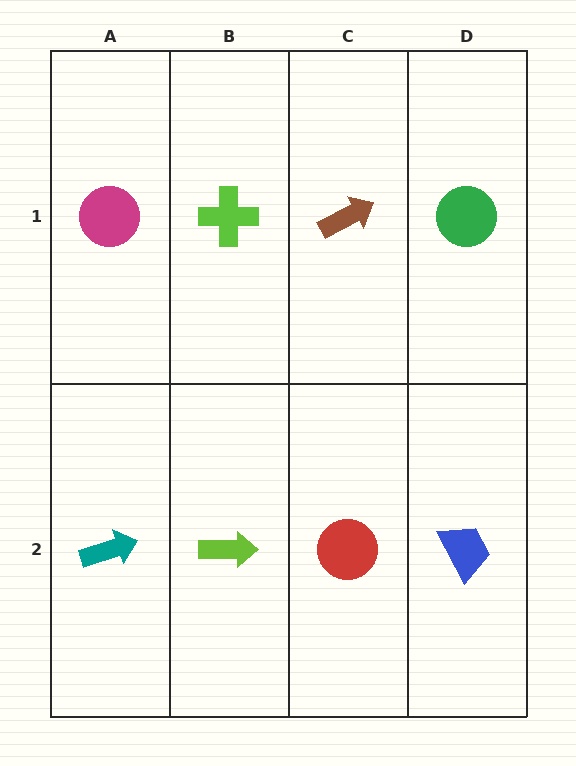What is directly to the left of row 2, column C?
A lime arrow.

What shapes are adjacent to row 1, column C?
A red circle (row 2, column C), a lime cross (row 1, column B), a green circle (row 1, column D).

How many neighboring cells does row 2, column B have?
3.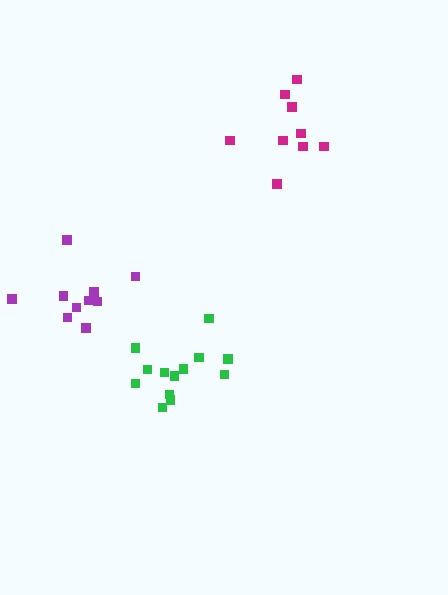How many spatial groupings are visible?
There are 3 spatial groupings.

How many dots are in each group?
Group 1: 9 dots, Group 2: 10 dots, Group 3: 13 dots (32 total).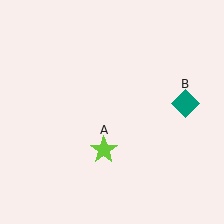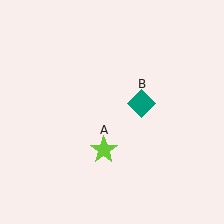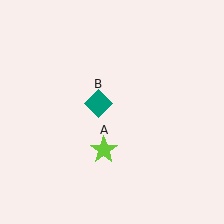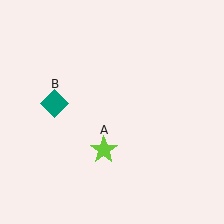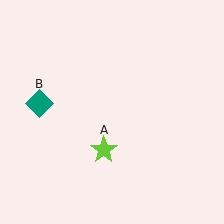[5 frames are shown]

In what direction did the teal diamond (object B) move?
The teal diamond (object B) moved left.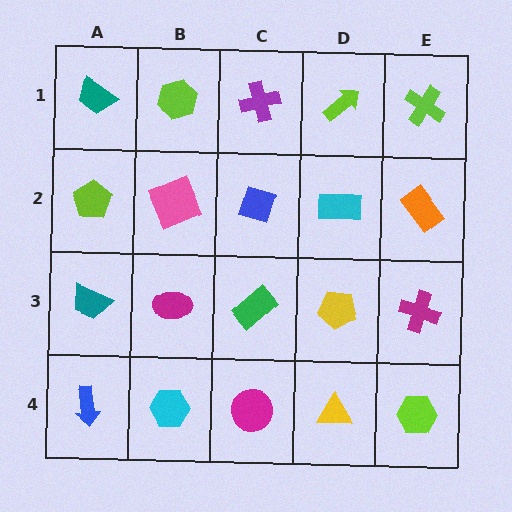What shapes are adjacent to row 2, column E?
A lime cross (row 1, column E), a magenta cross (row 3, column E), a cyan rectangle (row 2, column D).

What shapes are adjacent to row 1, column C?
A blue diamond (row 2, column C), a lime hexagon (row 1, column B), a lime arrow (row 1, column D).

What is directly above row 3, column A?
A lime pentagon.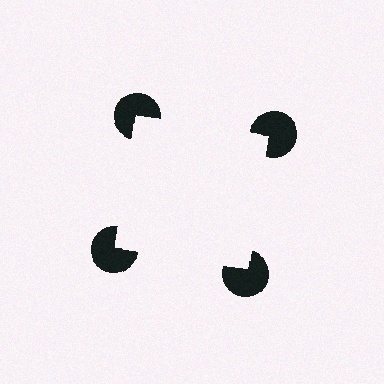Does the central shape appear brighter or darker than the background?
It typically appears slightly brighter than the background, even though no actual brightness change is drawn.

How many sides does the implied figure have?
4 sides.